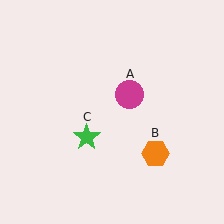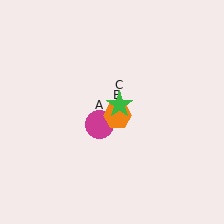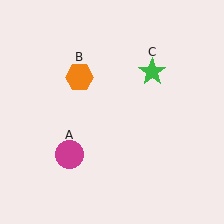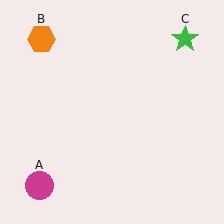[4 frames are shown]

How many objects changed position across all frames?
3 objects changed position: magenta circle (object A), orange hexagon (object B), green star (object C).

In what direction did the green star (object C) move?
The green star (object C) moved up and to the right.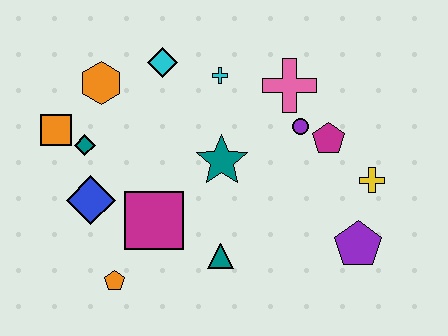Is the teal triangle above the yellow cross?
No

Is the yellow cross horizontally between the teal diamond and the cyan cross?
No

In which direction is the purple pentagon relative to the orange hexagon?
The purple pentagon is to the right of the orange hexagon.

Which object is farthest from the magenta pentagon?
The orange square is farthest from the magenta pentagon.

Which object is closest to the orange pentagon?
The magenta square is closest to the orange pentagon.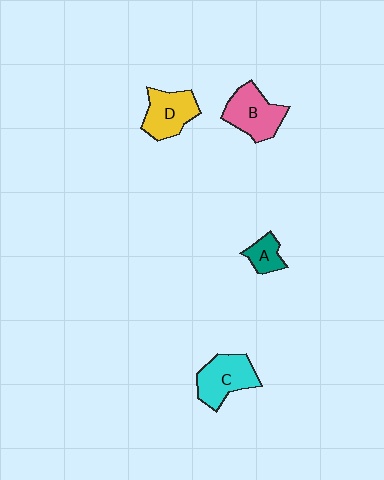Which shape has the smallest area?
Shape A (teal).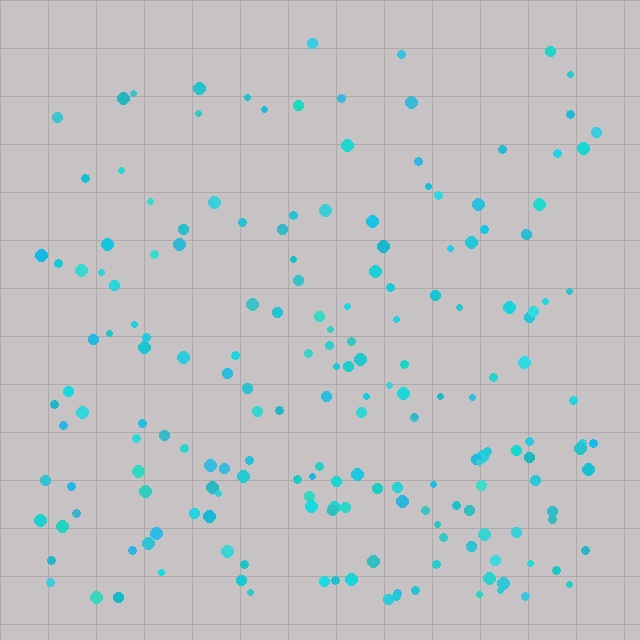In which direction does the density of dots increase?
From top to bottom, with the bottom side densest.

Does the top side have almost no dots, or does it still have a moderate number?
Still a moderate number, just noticeably fewer than the bottom.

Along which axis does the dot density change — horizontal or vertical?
Vertical.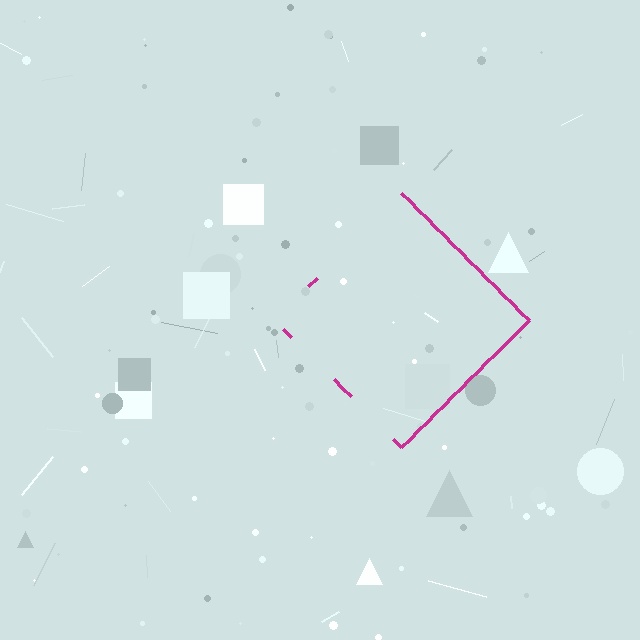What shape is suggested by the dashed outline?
The dashed outline suggests a diamond.